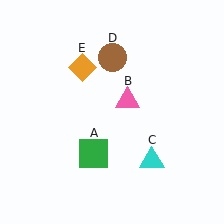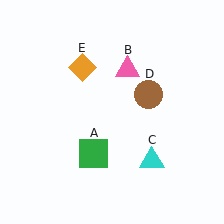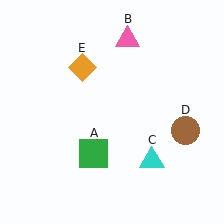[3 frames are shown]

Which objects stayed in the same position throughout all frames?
Green square (object A) and cyan triangle (object C) and orange diamond (object E) remained stationary.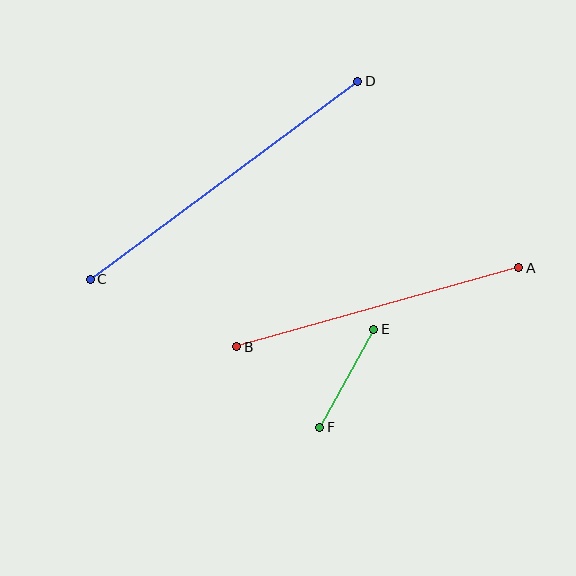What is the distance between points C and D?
The distance is approximately 333 pixels.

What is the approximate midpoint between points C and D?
The midpoint is at approximately (224, 180) pixels.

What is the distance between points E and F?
The distance is approximately 112 pixels.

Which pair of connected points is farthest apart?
Points C and D are farthest apart.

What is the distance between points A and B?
The distance is approximately 293 pixels.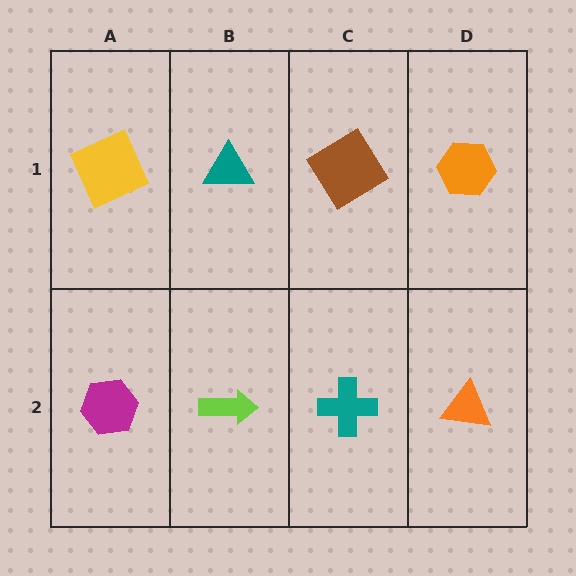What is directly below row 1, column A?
A magenta hexagon.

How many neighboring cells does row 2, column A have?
2.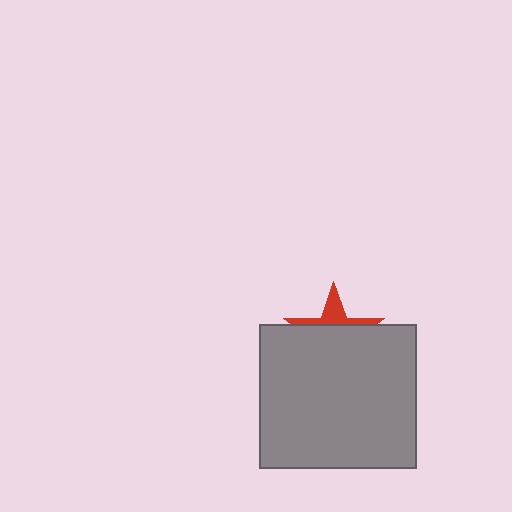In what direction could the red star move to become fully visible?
The red star could move up. That would shift it out from behind the gray rectangle entirely.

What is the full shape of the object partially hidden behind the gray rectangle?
The partially hidden object is a red star.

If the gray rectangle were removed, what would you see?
You would see the complete red star.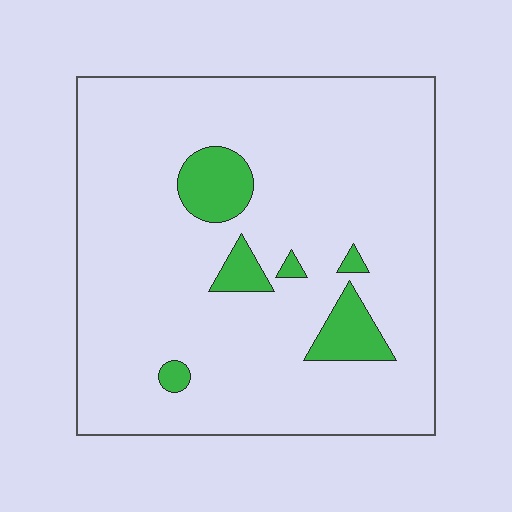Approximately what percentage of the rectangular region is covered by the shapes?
Approximately 10%.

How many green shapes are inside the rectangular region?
6.